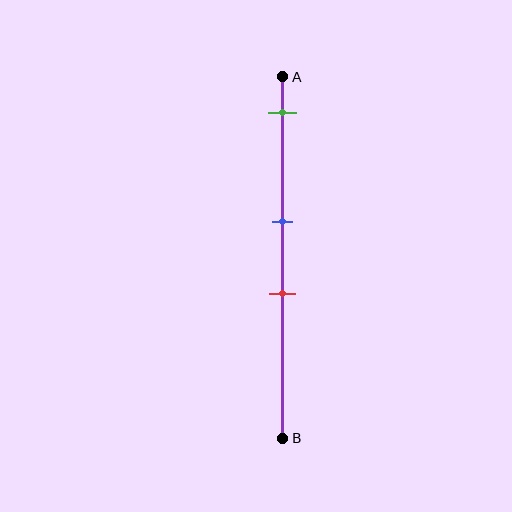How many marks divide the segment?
There are 3 marks dividing the segment.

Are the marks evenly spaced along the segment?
No, the marks are not evenly spaced.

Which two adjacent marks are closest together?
The blue and red marks are the closest adjacent pair.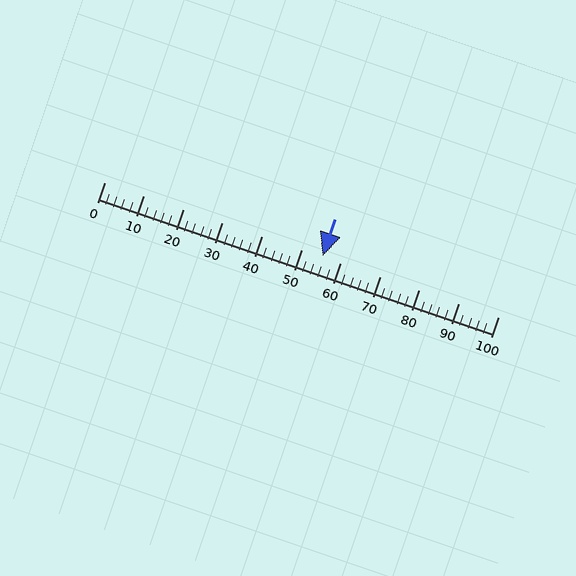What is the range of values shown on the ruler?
The ruler shows values from 0 to 100.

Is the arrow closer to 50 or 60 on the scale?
The arrow is closer to 60.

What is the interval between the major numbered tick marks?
The major tick marks are spaced 10 units apart.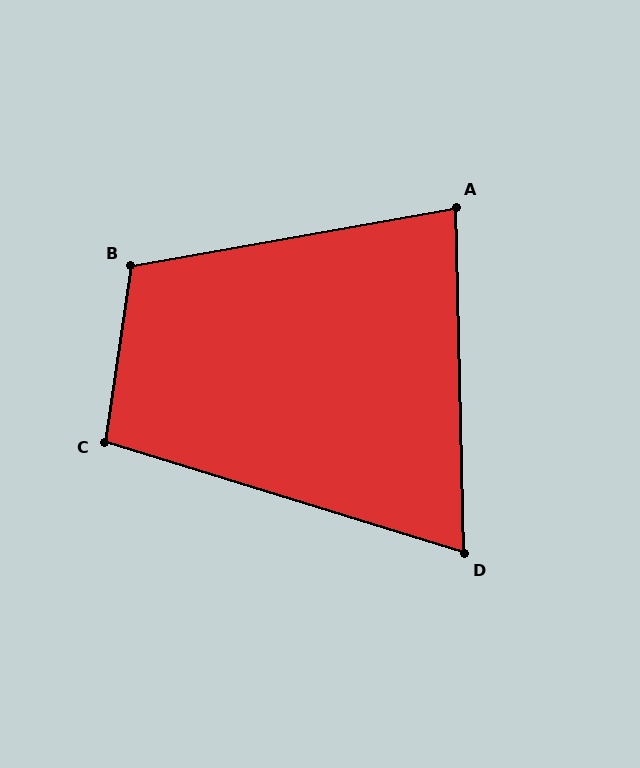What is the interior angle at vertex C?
Approximately 99 degrees (obtuse).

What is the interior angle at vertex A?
Approximately 81 degrees (acute).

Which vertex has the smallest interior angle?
D, at approximately 71 degrees.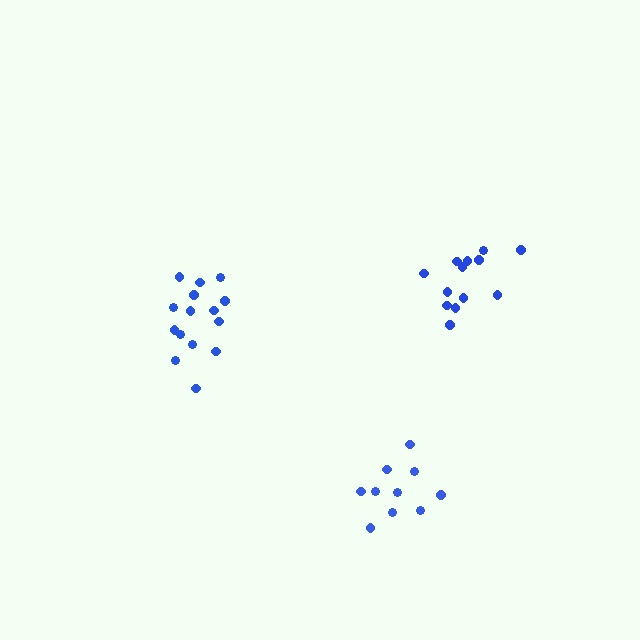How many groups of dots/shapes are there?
There are 3 groups.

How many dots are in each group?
Group 1: 15 dots, Group 2: 10 dots, Group 3: 13 dots (38 total).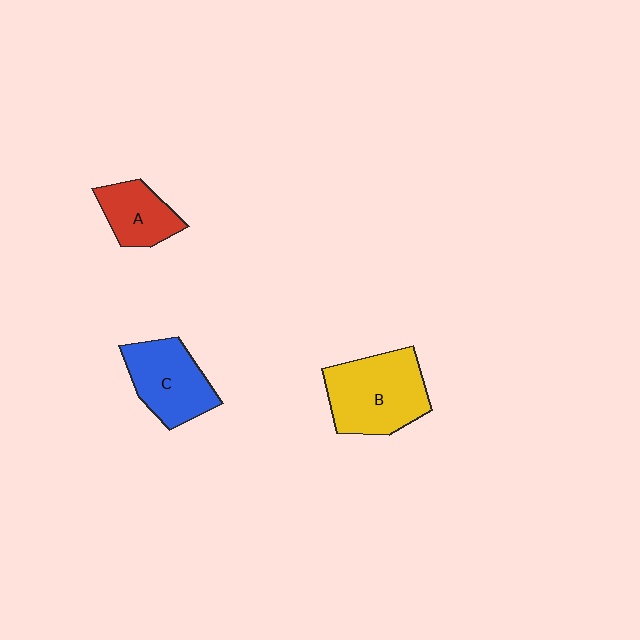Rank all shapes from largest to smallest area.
From largest to smallest: B (yellow), C (blue), A (red).